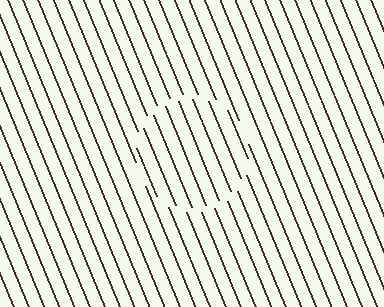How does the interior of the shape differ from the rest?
The interior of the shape contains the same grating, shifted by half a period — the contour is defined by the phase discontinuity where line-ends from the inner and outer gratings abut.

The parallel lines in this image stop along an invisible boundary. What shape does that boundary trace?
An illusory circle. The interior of the shape contains the same grating, shifted by half a period — the contour is defined by the phase discontinuity where line-ends from the inner and outer gratings abut.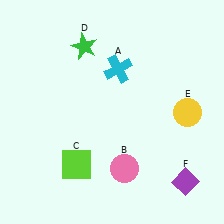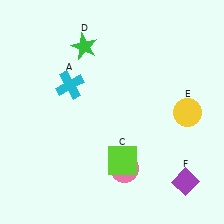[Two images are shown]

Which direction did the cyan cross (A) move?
The cyan cross (A) moved left.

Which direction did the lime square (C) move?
The lime square (C) moved right.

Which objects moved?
The objects that moved are: the cyan cross (A), the lime square (C).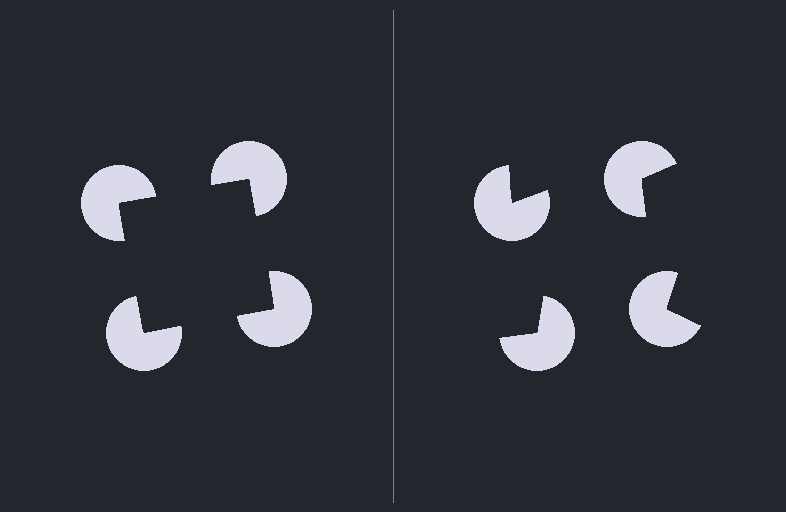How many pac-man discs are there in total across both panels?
8 — 4 on each side.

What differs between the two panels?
The pac-man discs are positioned identically on both sides; only the wedge orientations differ. On the left they align to a square; on the right they are misaligned.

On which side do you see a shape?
An illusory square appears on the left side. On the right side the wedge cuts are rotated, so no coherent shape forms.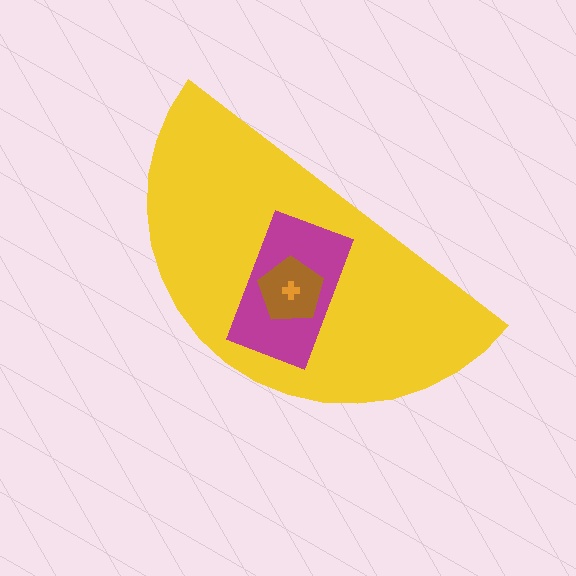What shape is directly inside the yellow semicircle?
The magenta rectangle.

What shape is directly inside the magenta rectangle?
The brown pentagon.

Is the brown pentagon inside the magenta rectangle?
Yes.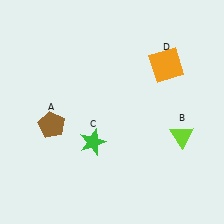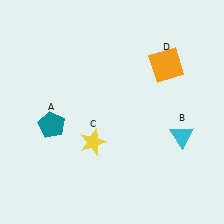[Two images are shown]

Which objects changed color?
A changed from brown to teal. B changed from lime to cyan. C changed from green to yellow.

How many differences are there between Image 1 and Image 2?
There are 3 differences between the two images.